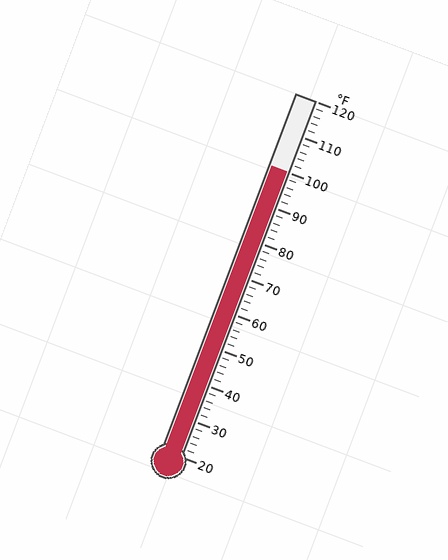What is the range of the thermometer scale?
The thermometer scale ranges from 20°F to 120°F.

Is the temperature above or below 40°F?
The temperature is above 40°F.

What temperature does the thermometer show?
The thermometer shows approximately 100°F.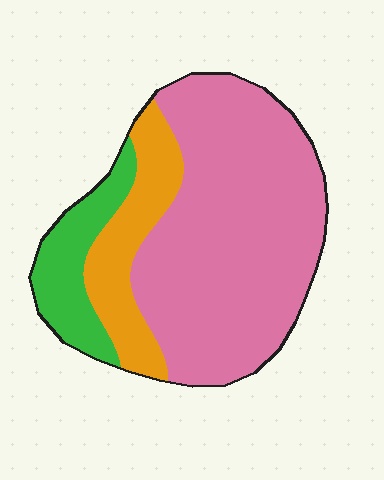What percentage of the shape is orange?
Orange takes up about one fifth (1/5) of the shape.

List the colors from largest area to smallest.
From largest to smallest: pink, orange, green.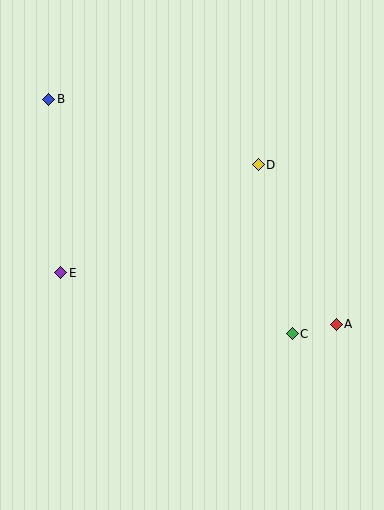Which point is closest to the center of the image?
Point D at (258, 165) is closest to the center.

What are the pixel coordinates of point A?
Point A is at (336, 324).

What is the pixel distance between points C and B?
The distance between C and B is 338 pixels.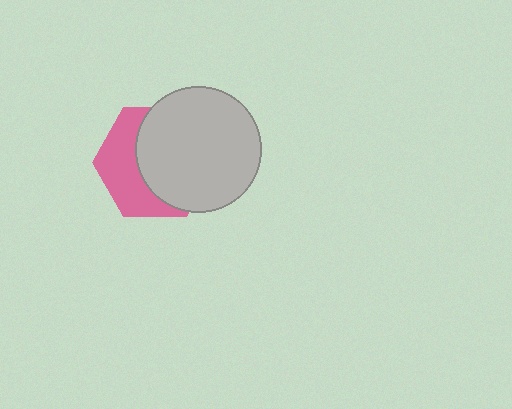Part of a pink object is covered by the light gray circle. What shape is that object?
It is a hexagon.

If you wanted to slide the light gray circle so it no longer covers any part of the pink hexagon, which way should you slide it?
Slide it right — that is the most direct way to separate the two shapes.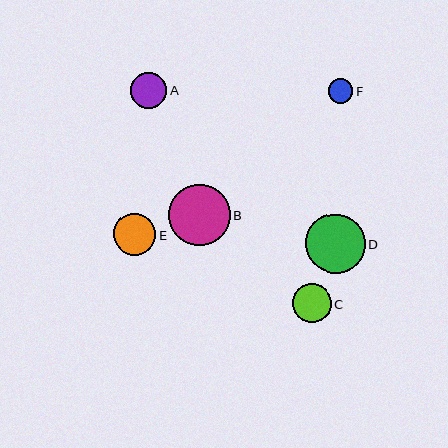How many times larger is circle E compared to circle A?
Circle E is approximately 1.2 times the size of circle A.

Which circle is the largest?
Circle B is the largest with a size of approximately 61 pixels.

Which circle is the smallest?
Circle F is the smallest with a size of approximately 25 pixels.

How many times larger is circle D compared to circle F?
Circle D is approximately 2.4 times the size of circle F.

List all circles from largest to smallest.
From largest to smallest: B, D, E, C, A, F.